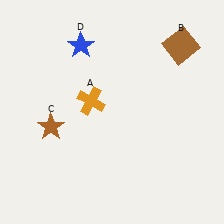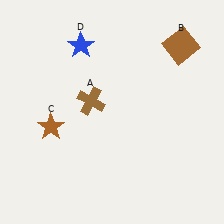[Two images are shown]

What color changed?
The cross (A) changed from orange in Image 1 to brown in Image 2.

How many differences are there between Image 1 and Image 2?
There is 1 difference between the two images.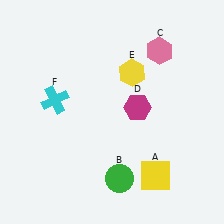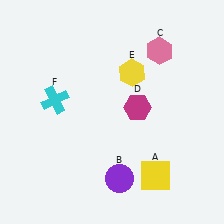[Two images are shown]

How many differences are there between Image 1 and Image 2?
There is 1 difference between the two images.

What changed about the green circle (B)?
In Image 1, B is green. In Image 2, it changed to purple.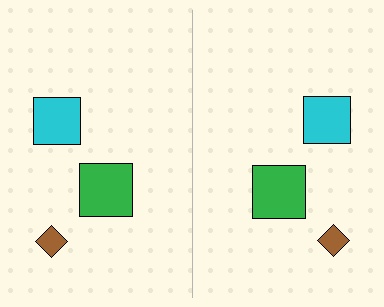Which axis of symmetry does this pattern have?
The pattern has a vertical axis of symmetry running through the center of the image.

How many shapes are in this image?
There are 6 shapes in this image.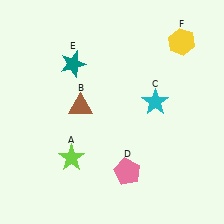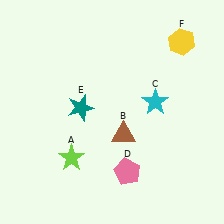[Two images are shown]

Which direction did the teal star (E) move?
The teal star (E) moved down.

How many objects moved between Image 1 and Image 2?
2 objects moved between the two images.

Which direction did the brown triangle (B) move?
The brown triangle (B) moved right.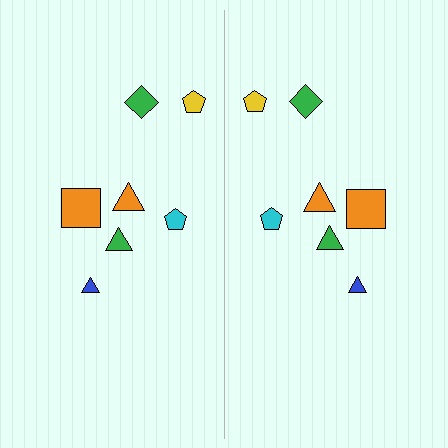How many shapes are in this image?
There are 14 shapes in this image.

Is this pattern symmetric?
Yes, this pattern has bilateral (reflection) symmetry.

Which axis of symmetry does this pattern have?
The pattern has a vertical axis of symmetry running through the center of the image.